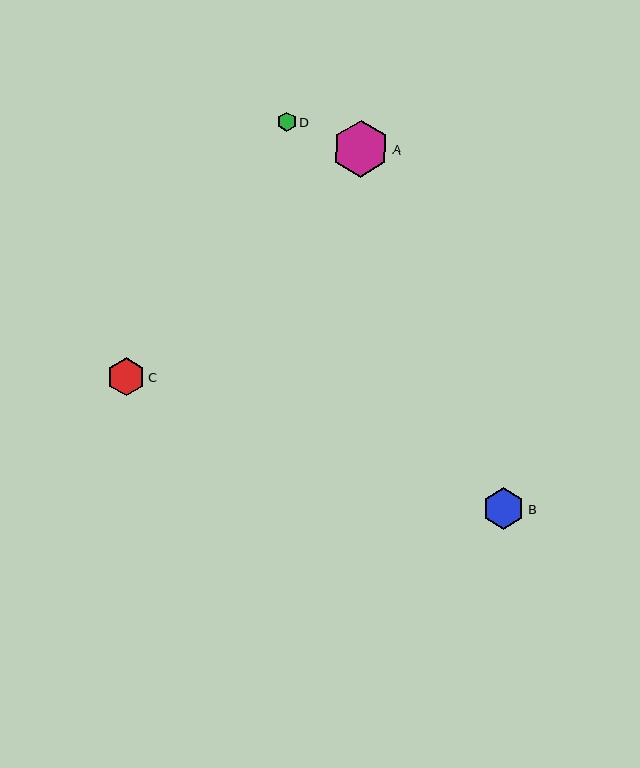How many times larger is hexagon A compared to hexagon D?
Hexagon A is approximately 3.0 times the size of hexagon D.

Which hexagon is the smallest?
Hexagon D is the smallest with a size of approximately 19 pixels.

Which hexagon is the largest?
Hexagon A is the largest with a size of approximately 57 pixels.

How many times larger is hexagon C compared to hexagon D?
Hexagon C is approximately 2.0 times the size of hexagon D.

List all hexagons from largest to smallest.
From largest to smallest: A, B, C, D.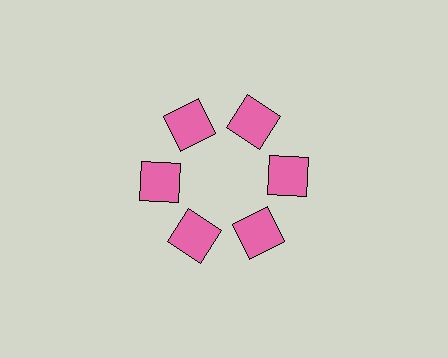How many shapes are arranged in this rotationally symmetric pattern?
There are 6 shapes, arranged in 6 groups of 1.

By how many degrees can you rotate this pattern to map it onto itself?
The pattern maps onto itself every 60 degrees of rotation.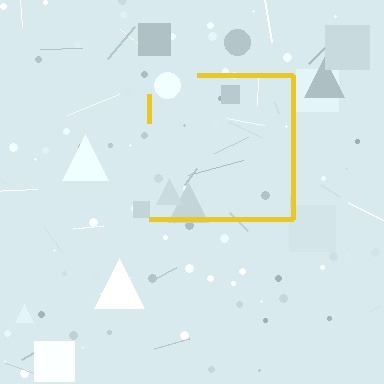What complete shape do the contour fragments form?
The contour fragments form a square.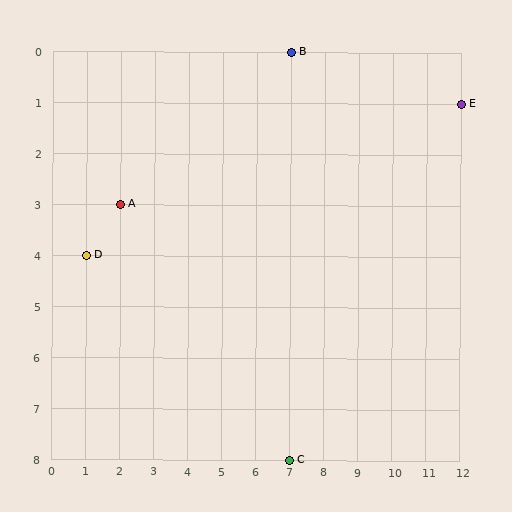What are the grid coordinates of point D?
Point D is at grid coordinates (1, 4).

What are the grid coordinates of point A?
Point A is at grid coordinates (2, 3).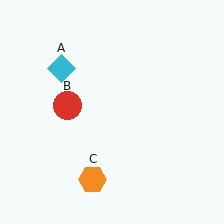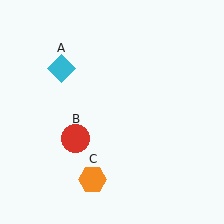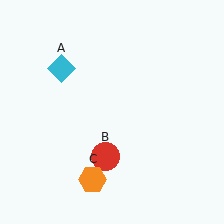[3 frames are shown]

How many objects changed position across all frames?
1 object changed position: red circle (object B).